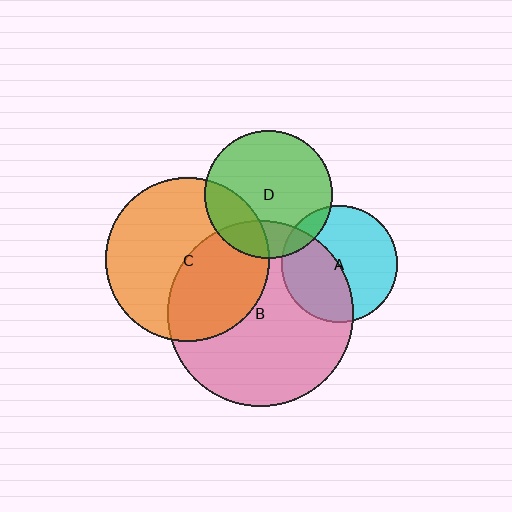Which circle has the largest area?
Circle B (pink).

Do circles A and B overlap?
Yes.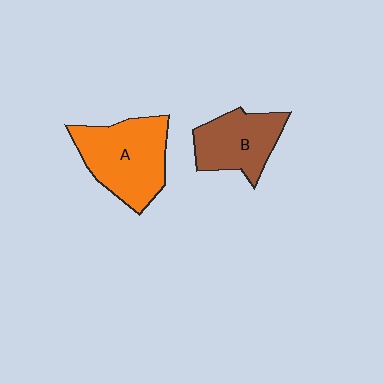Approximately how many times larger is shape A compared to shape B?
Approximately 1.4 times.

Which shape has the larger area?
Shape A (orange).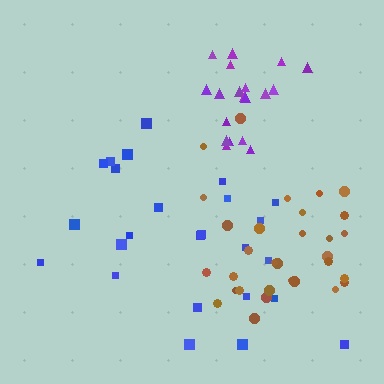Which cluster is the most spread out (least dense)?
Blue.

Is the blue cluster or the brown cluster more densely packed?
Brown.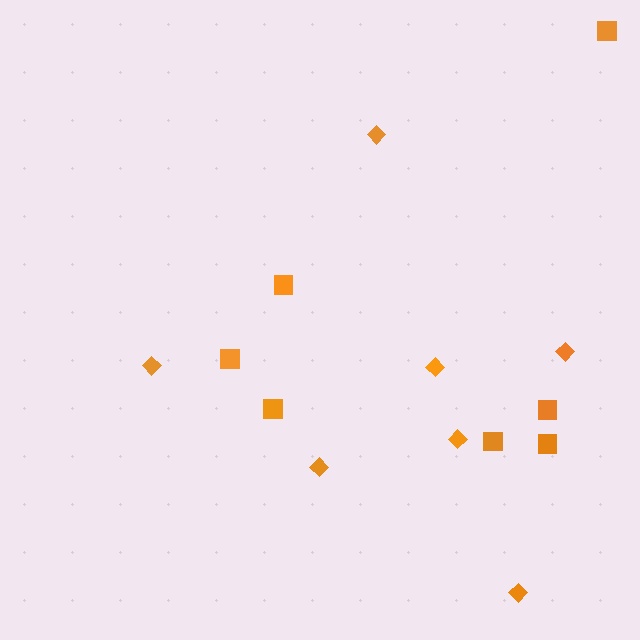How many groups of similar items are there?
There are 2 groups: one group of diamonds (7) and one group of squares (7).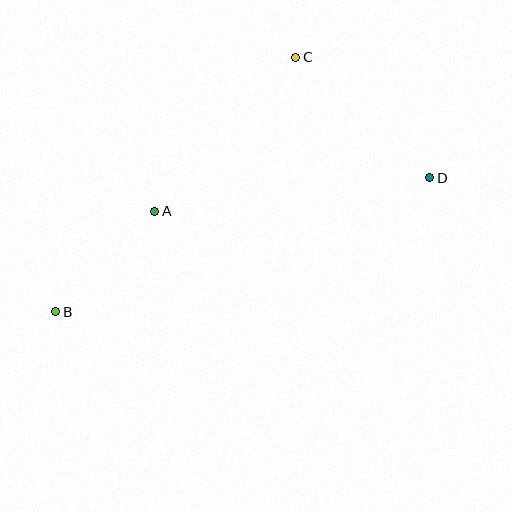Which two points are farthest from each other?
Points B and D are farthest from each other.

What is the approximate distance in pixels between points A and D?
The distance between A and D is approximately 277 pixels.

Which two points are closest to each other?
Points A and B are closest to each other.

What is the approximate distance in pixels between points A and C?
The distance between A and C is approximately 209 pixels.